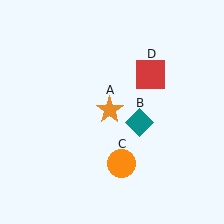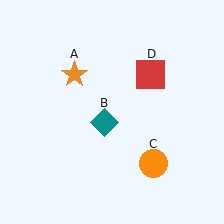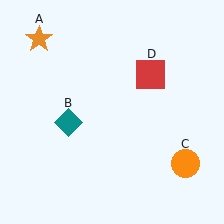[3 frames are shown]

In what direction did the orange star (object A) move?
The orange star (object A) moved up and to the left.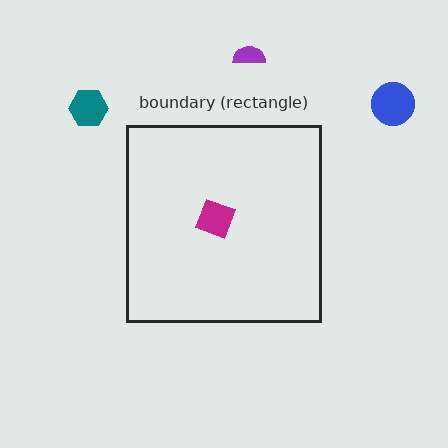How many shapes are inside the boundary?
1 inside, 3 outside.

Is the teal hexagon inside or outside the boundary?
Outside.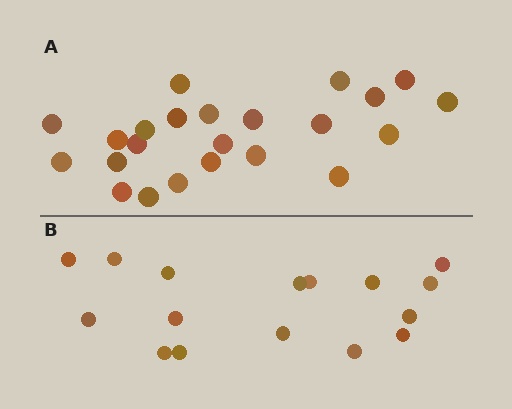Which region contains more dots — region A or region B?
Region A (the top region) has more dots.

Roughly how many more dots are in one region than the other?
Region A has roughly 8 or so more dots than region B.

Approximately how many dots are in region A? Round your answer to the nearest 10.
About 20 dots. (The exact count is 23, which rounds to 20.)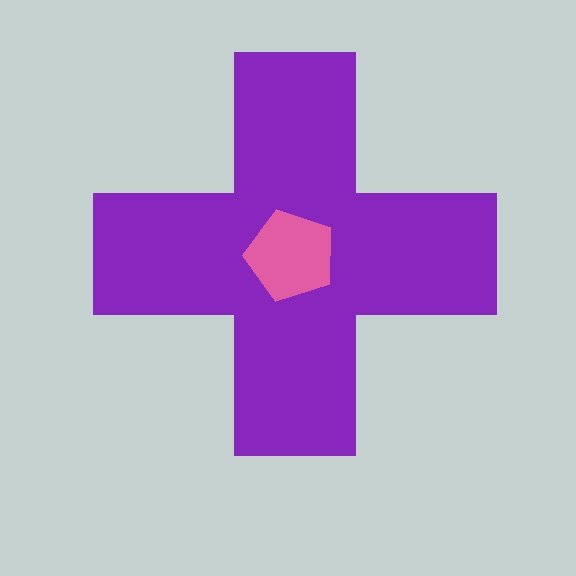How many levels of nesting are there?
2.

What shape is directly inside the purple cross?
The pink pentagon.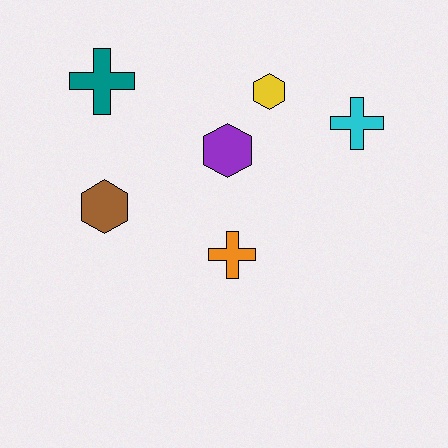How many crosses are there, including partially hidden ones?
There are 3 crosses.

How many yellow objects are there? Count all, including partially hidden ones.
There is 1 yellow object.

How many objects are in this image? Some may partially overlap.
There are 6 objects.